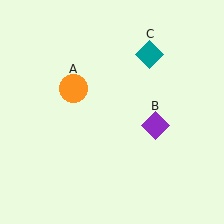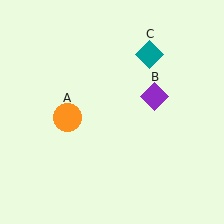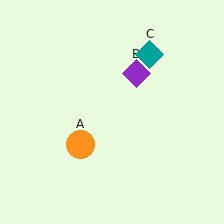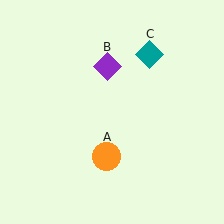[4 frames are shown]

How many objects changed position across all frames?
2 objects changed position: orange circle (object A), purple diamond (object B).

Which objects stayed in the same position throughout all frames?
Teal diamond (object C) remained stationary.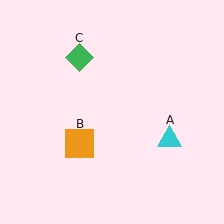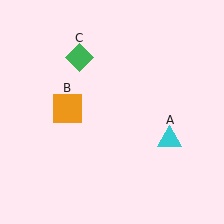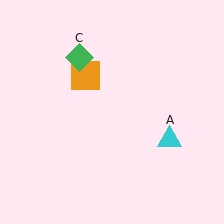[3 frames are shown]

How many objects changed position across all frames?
1 object changed position: orange square (object B).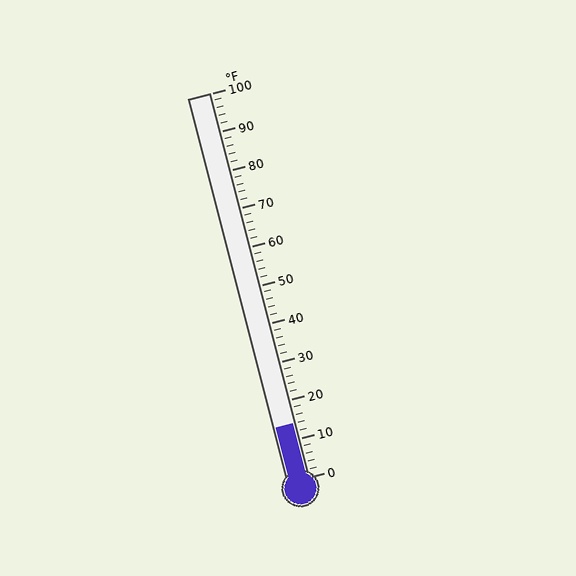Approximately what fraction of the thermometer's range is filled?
The thermometer is filled to approximately 15% of its range.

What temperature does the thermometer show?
The thermometer shows approximately 14°F.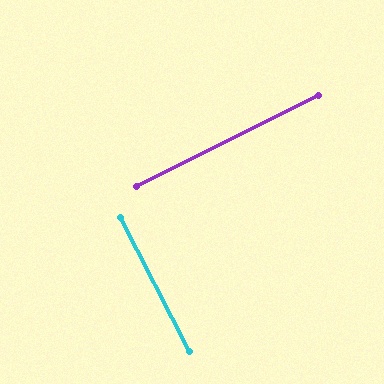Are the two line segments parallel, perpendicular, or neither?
Perpendicular — they meet at approximately 89°.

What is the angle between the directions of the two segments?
Approximately 89 degrees.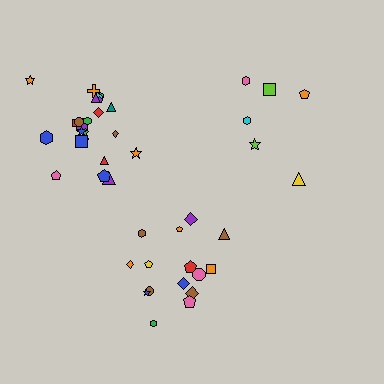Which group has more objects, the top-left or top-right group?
The top-left group.